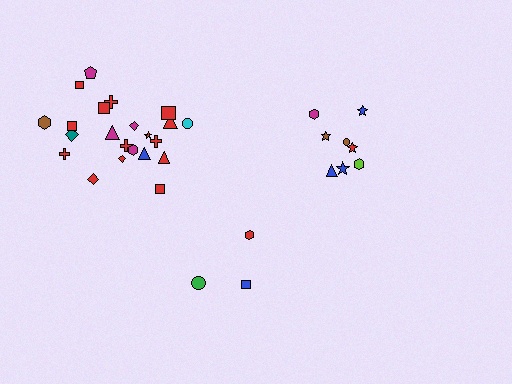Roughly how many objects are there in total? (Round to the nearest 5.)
Roughly 35 objects in total.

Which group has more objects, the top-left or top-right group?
The top-left group.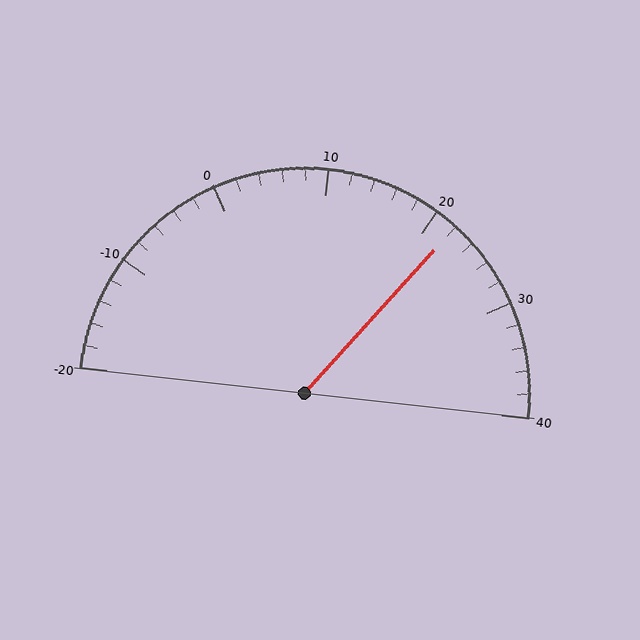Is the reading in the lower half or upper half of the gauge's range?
The reading is in the upper half of the range (-20 to 40).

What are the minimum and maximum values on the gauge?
The gauge ranges from -20 to 40.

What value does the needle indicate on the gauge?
The needle indicates approximately 22.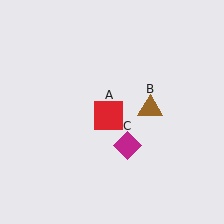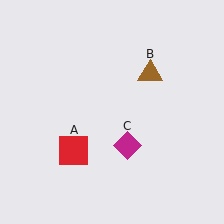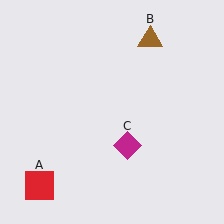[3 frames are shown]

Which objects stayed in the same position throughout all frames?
Magenta diamond (object C) remained stationary.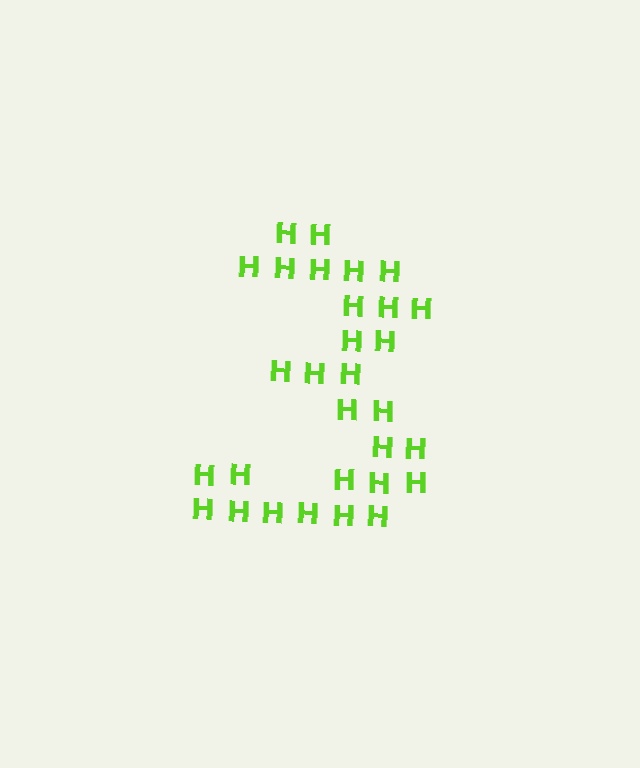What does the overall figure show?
The overall figure shows the digit 3.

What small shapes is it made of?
It is made of small letter H's.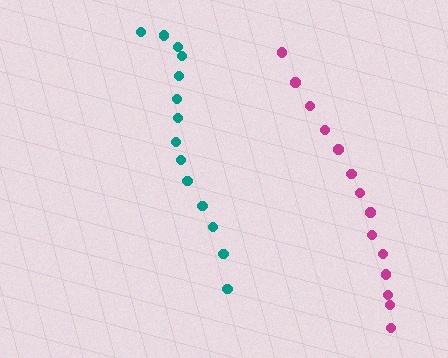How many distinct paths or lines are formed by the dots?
There are 2 distinct paths.